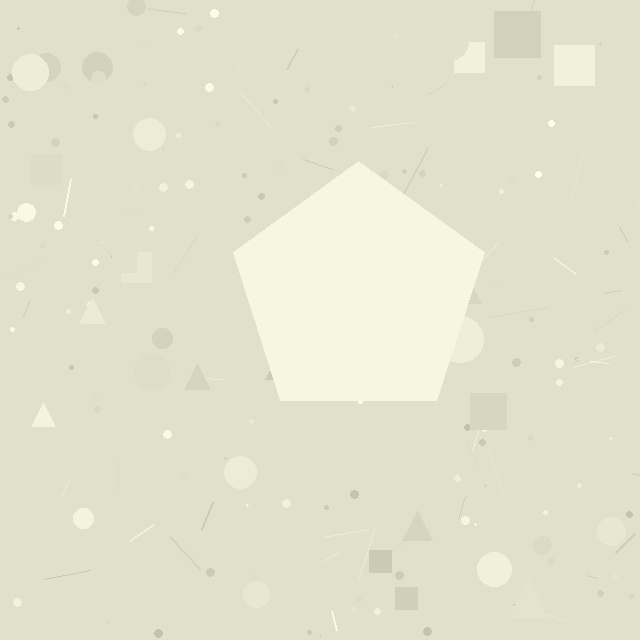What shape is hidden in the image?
A pentagon is hidden in the image.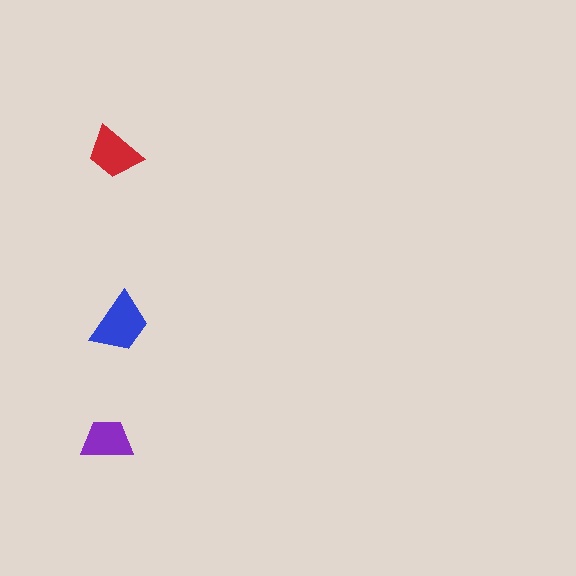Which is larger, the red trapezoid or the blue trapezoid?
The blue one.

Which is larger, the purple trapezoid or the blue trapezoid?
The blue one.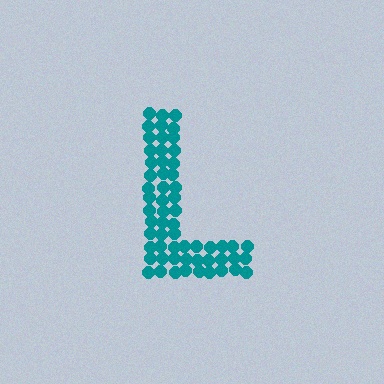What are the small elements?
The small elements are circles.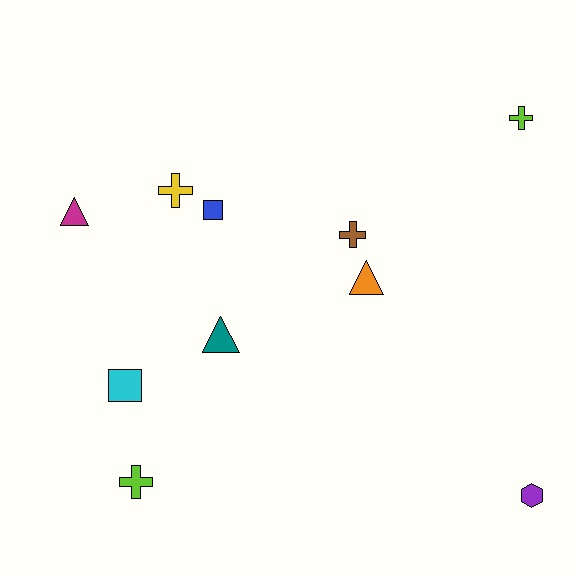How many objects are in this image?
There are 10 objects.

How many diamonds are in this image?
There are no diamonds.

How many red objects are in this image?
There are no red objects.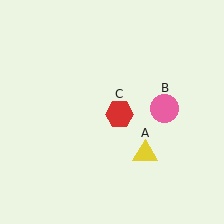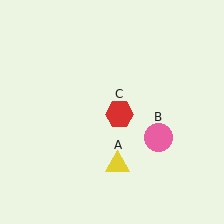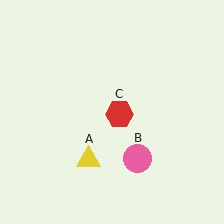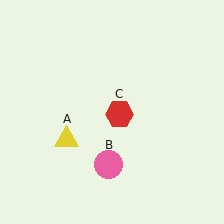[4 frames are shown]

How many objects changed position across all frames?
2 objects changed position: yellow triangle (object A), pink circle (object B).